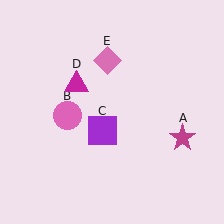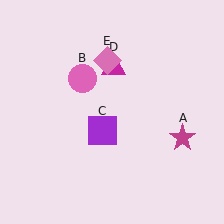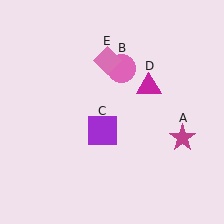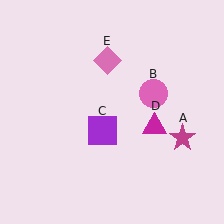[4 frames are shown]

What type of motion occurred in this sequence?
The pink circle (object B), magenta triangle (object D) rotated clockwise around the center of the scene.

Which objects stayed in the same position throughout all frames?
Magenta star (object A) and purple square (object C) and pink diamond (object E) remained stationary.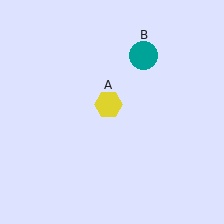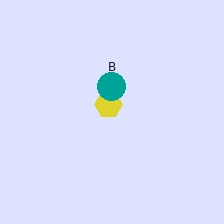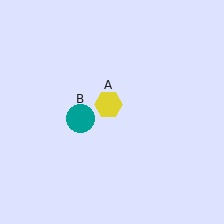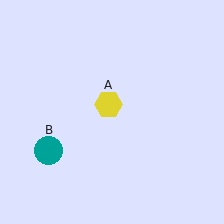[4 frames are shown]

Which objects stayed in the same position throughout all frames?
Yellow hexagon (object A) remained stationary.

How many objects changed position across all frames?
1 object changed position: teal circle (object B).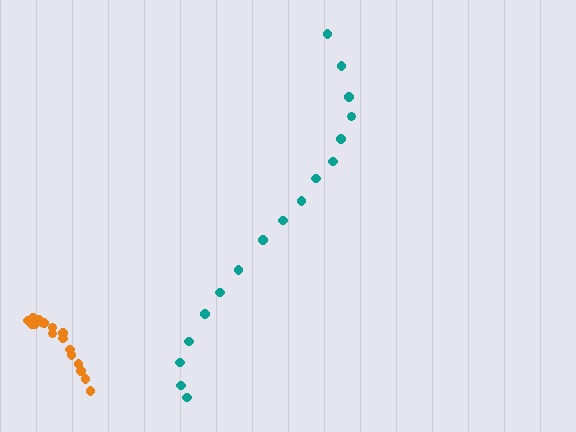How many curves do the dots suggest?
There are 2 distinct paths.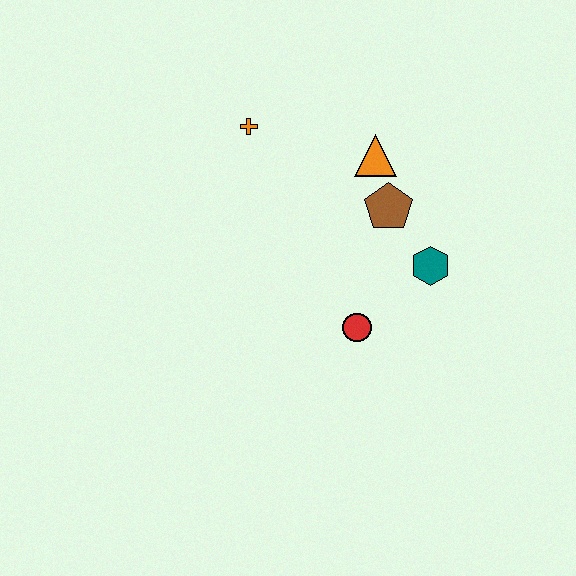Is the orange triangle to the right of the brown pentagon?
No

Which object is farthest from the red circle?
The orange cross is farthest from the red circle.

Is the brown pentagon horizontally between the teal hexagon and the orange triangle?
Yes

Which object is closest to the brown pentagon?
The orange triangle is closest to the brown pentagon.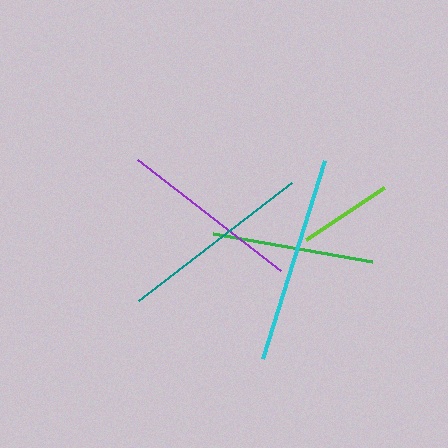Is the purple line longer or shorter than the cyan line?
The cyan line is longer than the purple line.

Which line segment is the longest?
The cyan line is the longest at approximately 208 pixels.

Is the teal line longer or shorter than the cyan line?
The cyan line is longer than the teal line.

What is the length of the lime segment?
The lime segment is approximately 94 pixels long.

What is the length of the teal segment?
The teal segment is approximately 193 pixels long.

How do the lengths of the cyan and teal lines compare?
The cyan and teal lines are approximately the same length.